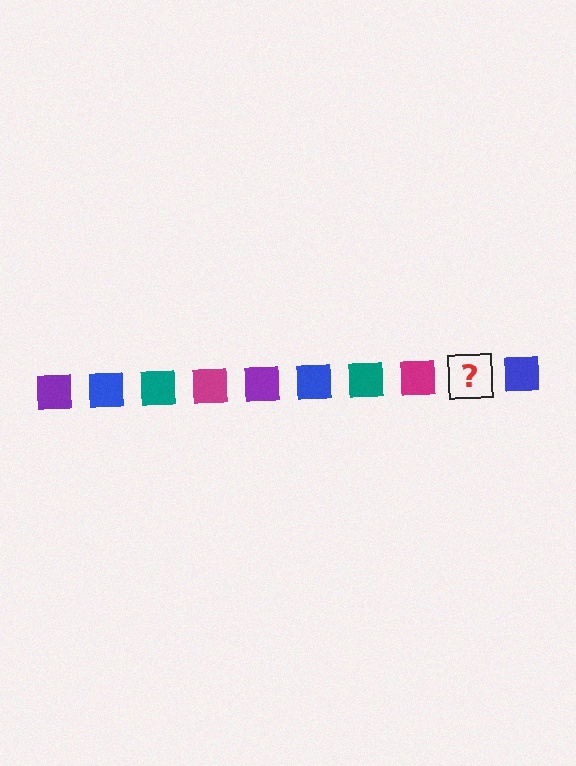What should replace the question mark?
The question mark should be replaced with a purple square.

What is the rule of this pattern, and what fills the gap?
The rule is that the pattern cycles through purple, blue, teal, magenta squares. The gap should be filled with a purple square.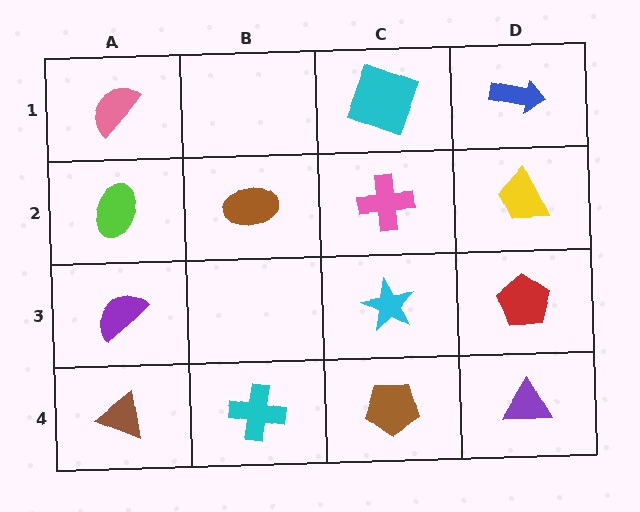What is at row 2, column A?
A lime ellipse.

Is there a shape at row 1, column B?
No, that cell is empty.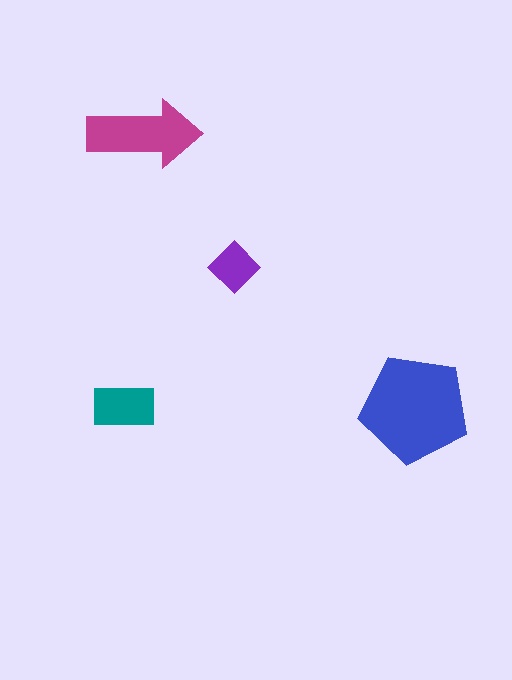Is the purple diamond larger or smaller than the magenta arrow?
Smaller.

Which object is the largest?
The blue pentagon.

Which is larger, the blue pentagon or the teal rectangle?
The blue pentagon.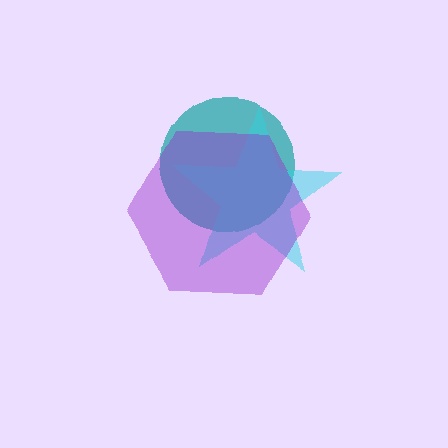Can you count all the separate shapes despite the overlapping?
Yes, there are 3 separate shapes.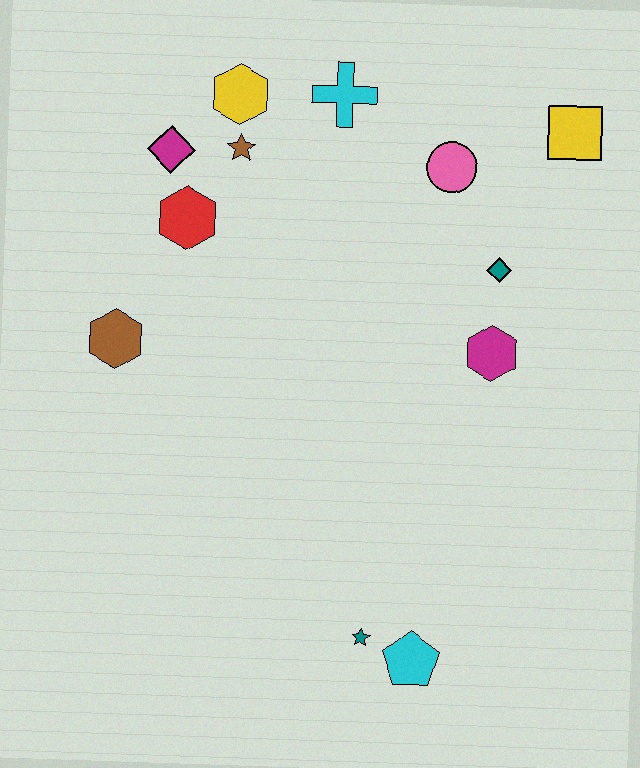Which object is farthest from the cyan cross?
The cyan pentagon is farthest from the cyan cross.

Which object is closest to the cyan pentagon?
The teal star is closest to the cyan pentagon.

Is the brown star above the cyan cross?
No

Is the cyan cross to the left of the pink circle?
Yes